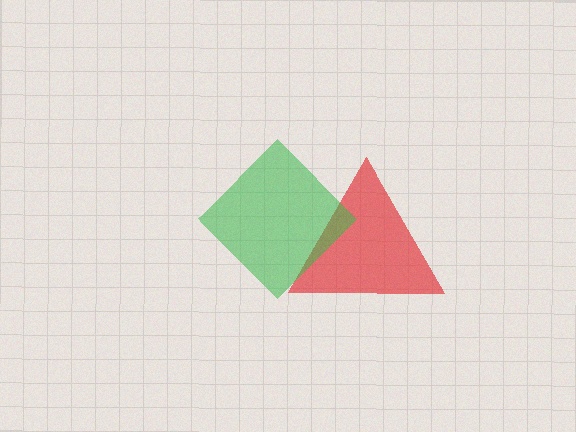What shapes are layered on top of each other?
The layered shapes are: a red triangle, a green diamond.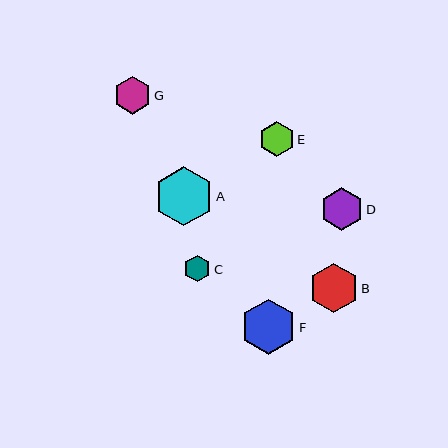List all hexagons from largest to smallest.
From largest to smallest: A, F, B, D, G, E, C.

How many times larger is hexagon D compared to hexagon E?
Hexagon D is approximately 1.2 times the size of hexagon E.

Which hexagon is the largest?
Hexagon A is the largest with a size of approximately 59 pixels.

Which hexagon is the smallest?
Hexagon C is the smallest with a size of approximately 27 pixels.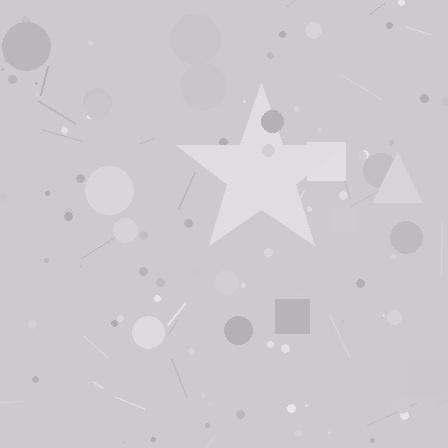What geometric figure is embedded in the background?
A star is embedded in the background.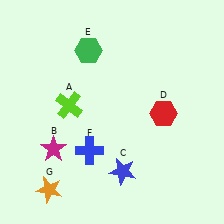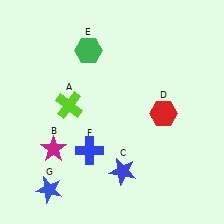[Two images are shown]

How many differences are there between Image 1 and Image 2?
There is 1 difference between the two images.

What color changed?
The star (G) changed from orange in Image 1 to blue in Image 2.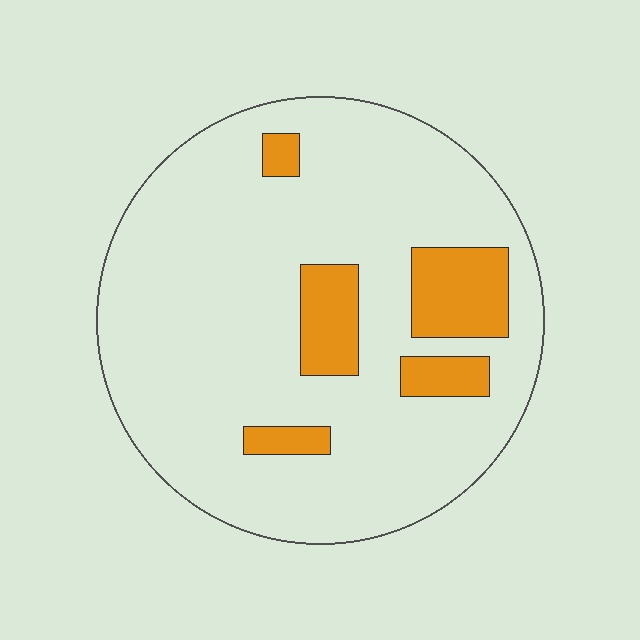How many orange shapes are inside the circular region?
5.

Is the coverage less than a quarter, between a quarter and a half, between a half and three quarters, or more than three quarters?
Less than a quarter.